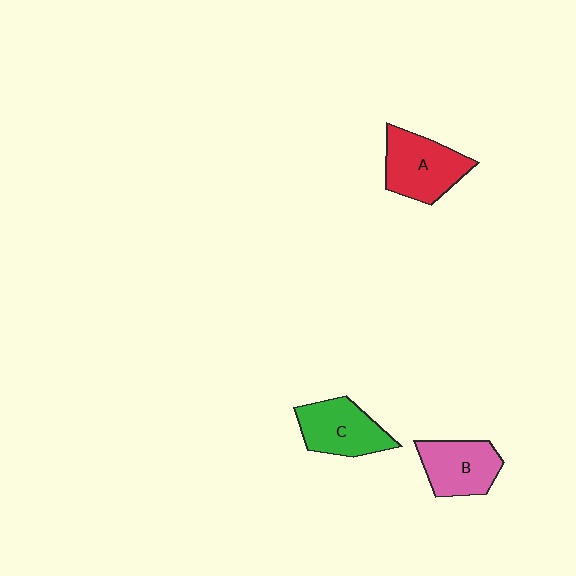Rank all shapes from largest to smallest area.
From largest to smallest: A (red), C (green), B (pink).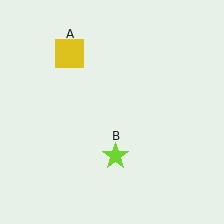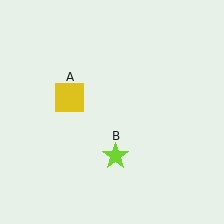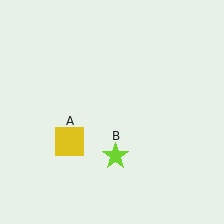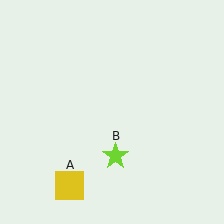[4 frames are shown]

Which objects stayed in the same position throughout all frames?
Lime star (object B) remained stationary.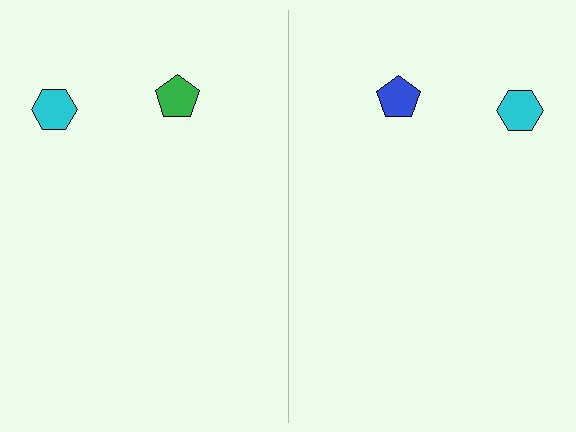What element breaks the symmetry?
The blue pentagon on the right side breaks the symmetry — its mirror counterpart is green.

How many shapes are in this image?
There are 4 shapes in this image.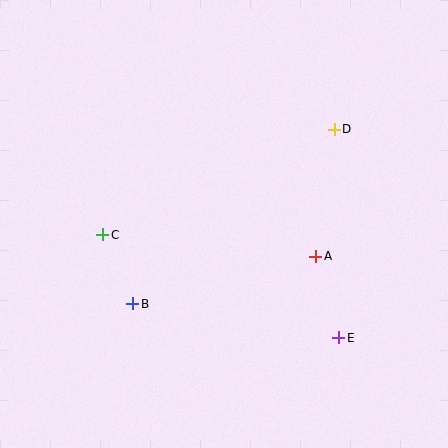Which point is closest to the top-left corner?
Point C is closest to the top-left corner.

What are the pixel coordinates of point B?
Point B is at (133, 304).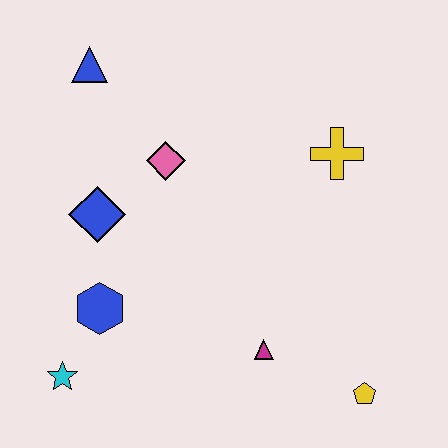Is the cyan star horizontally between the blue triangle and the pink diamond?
No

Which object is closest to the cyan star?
The blue hexagon is closest to the cyan star.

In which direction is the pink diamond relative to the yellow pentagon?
The pink diamond is above the yellow pentagon.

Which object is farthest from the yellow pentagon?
The blue triangle is farthest from the yellow pentagon.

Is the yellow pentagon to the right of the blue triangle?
Yes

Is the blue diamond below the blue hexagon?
No